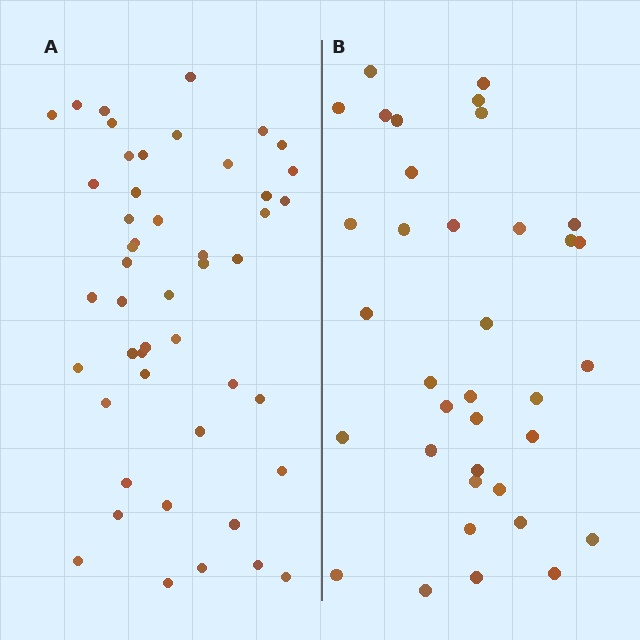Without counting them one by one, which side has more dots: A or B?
Region A (the left region) has more dots.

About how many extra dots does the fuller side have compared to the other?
Region A has roughly 12 or so more dots than region B.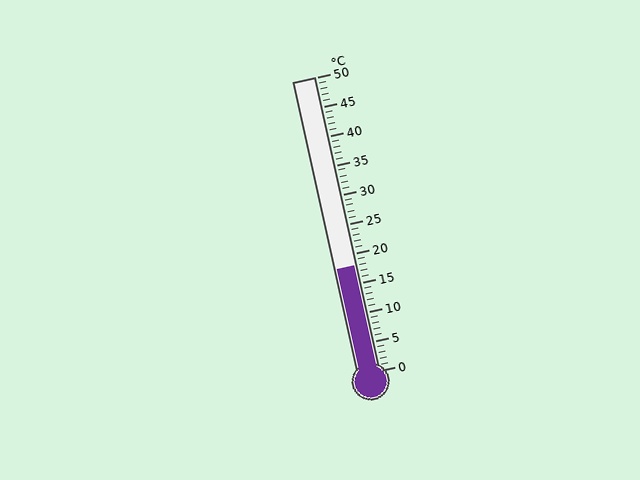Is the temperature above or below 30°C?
The temperature is below 30°C.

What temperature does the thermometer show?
The thermometer shows approximately 18°C.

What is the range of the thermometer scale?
The thermometer scale ranges from 0°C to 50°C.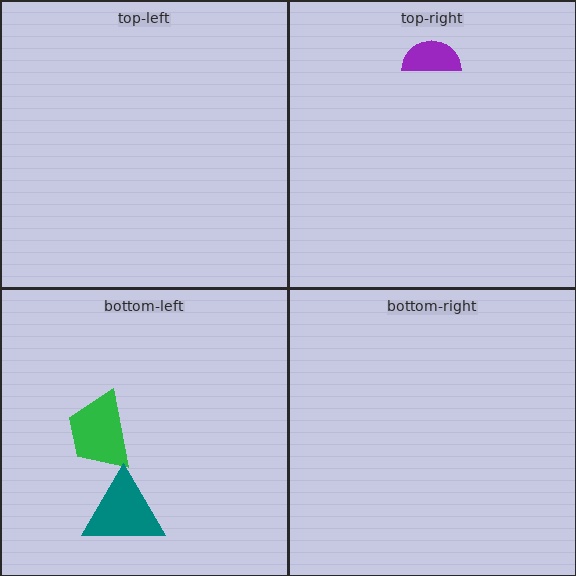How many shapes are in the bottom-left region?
2.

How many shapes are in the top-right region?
1.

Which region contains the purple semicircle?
The top-right region.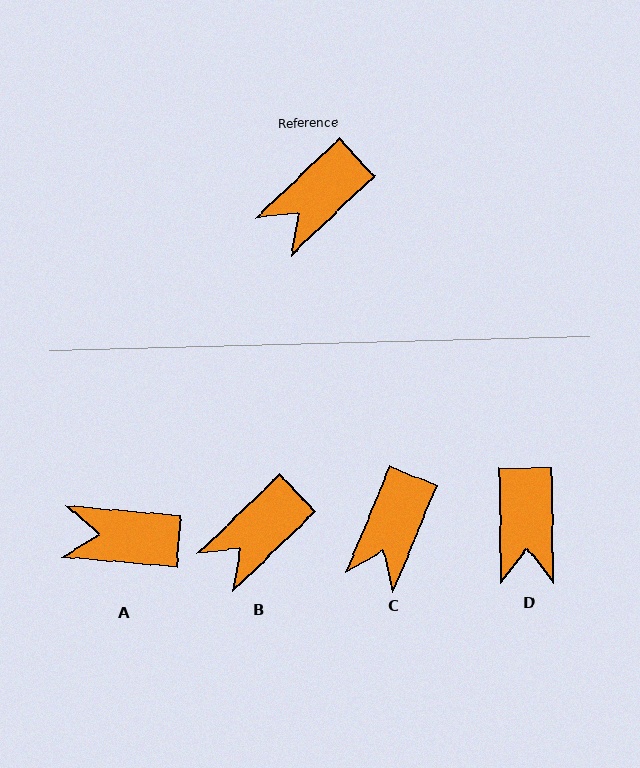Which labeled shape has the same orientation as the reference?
B.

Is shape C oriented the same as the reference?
No, it is off by about 24 degrees.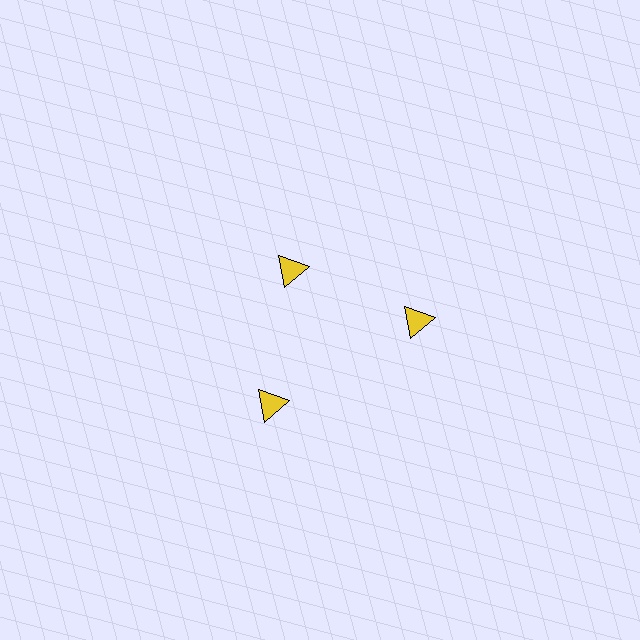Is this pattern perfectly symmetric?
No. The 3 yellow triangles are arranged in a ring, but one element near the 11 o'clock position is pulled inward toward the center, breaking the 3-fold rotational symmetry.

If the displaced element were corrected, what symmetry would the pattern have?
It would have 3-fold rotational symmetry — the pattern would map onto itself every 120 degrees.